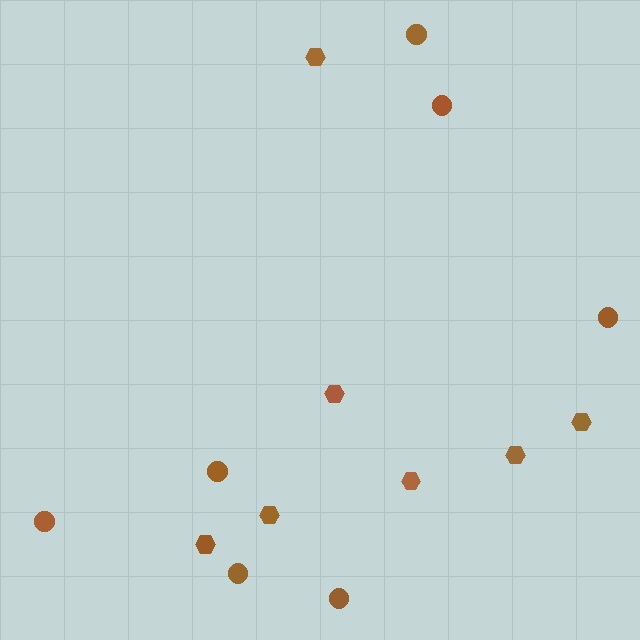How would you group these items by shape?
There are 2 groups: one group of circles (7) and one group of hexagons (7).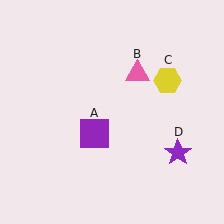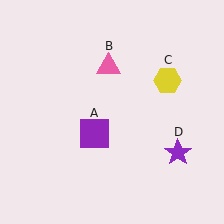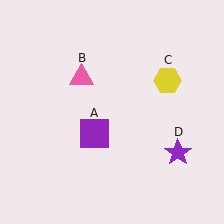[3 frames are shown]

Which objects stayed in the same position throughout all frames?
Purple square (object A) and yellow hexagon (object C) and purple star (object D) remained stationary.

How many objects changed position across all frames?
1 object changed position: pink triangle (object B).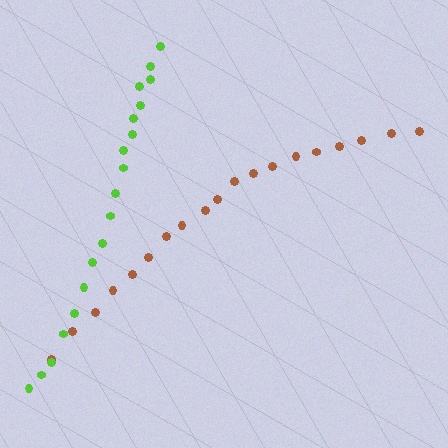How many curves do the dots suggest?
There are 2 distinct paths.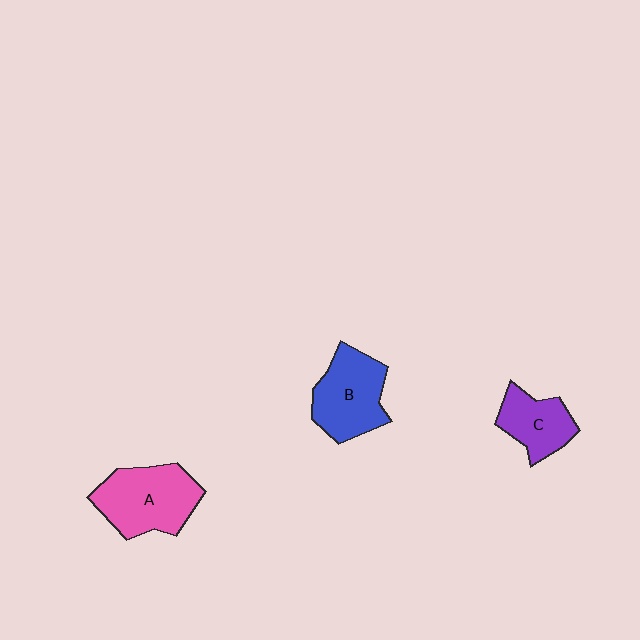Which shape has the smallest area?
Shape C (purple).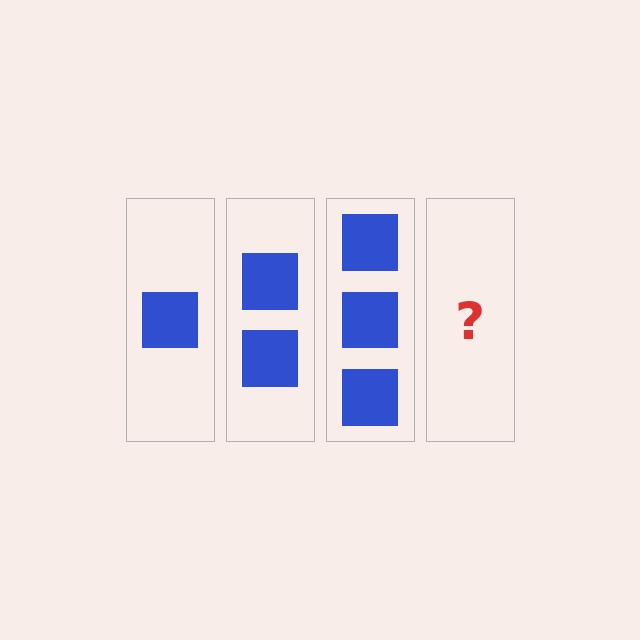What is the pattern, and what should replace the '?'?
The pattern is that each step adds one more square. The '?' should be 4 squares.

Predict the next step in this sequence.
The next step is 4 squares.